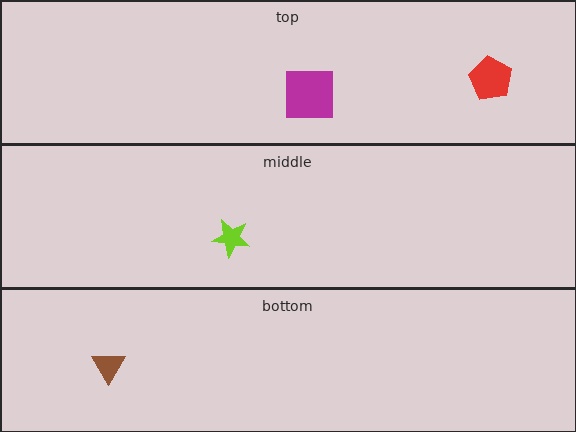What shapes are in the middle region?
The lime star.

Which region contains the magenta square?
The top region.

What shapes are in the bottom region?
The brown triangle.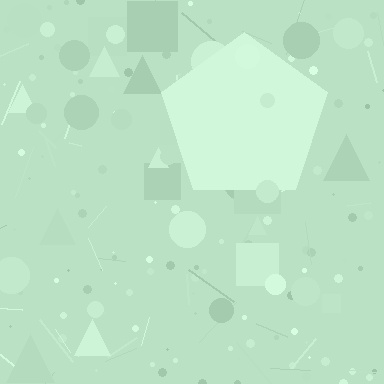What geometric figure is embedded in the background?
A pentagon is embedded in the background.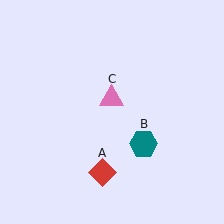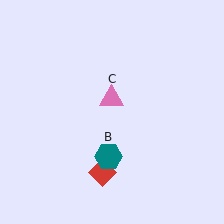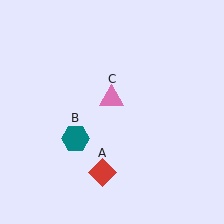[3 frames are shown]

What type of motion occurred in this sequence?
The teal hexagon (object B) rotated clockwise around the center of the scene.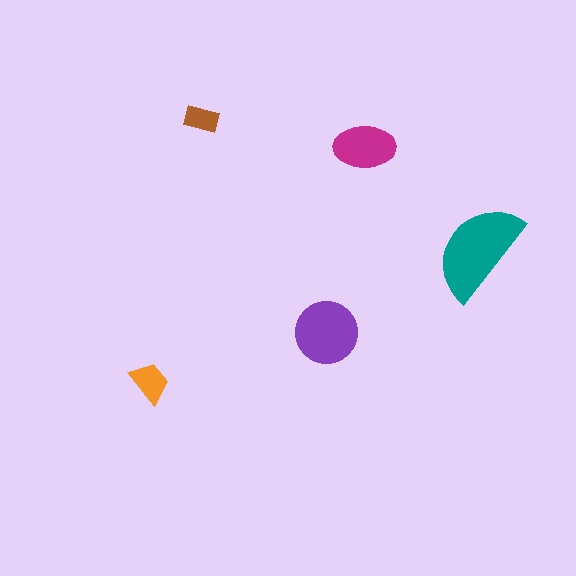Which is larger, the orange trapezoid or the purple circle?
The purple circle.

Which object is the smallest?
The brown rectangle.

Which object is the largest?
The teal semicircle.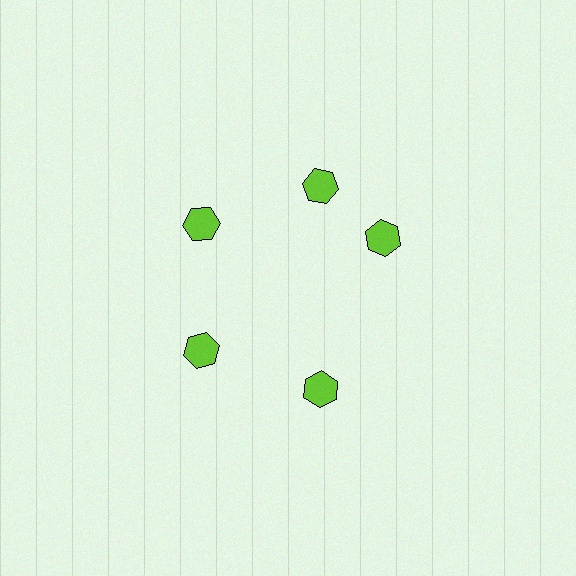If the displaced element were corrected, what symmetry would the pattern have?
It would have 5-fold rotational symmetry — the pattern would map onto itself every 72 degrees.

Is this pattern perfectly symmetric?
No. The 5 lime hexagons are arranged in a ring, but one element near the 3 o'clock position is rotated out of alignment along the ring, breaking the 5-fold rotational symmetry.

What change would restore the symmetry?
The symmetry would be restored by rotating it back into even spacing with its neighbors so that all 5 hexagons sit at equal angles and equal distance from the center.